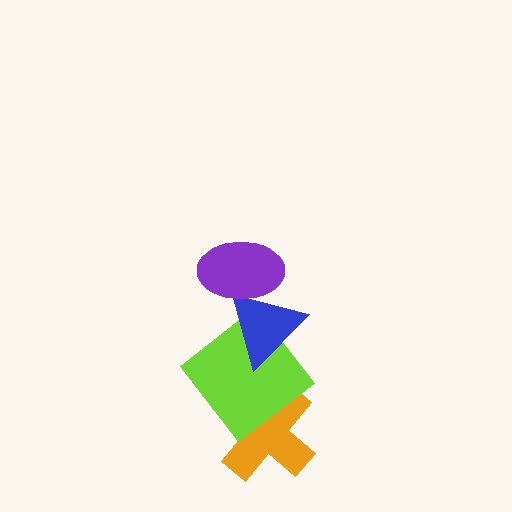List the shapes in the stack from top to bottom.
From top to bottom: the purple ellipse, the blue triangle, the lime diamond, the orange cross.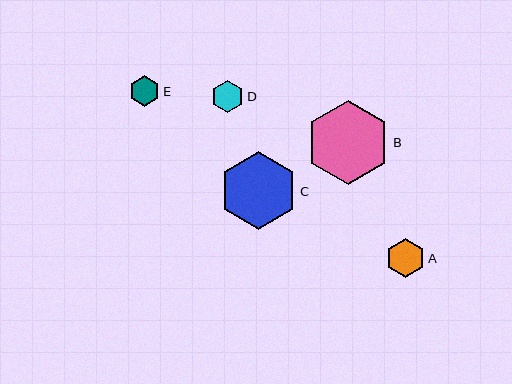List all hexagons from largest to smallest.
From largest to smallest: B, C, A, D, E.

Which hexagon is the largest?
Hexagon B is the largest with a size of approximately 84 pixels.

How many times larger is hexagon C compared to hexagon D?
Hexagon C is approximately 2.4 times the size of hexagon D.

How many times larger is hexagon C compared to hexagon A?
Hexagon C is approximately 2.0 times the size of hexagon A.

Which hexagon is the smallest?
Hexagon E is the smallest with a size of approximately 30 pixels.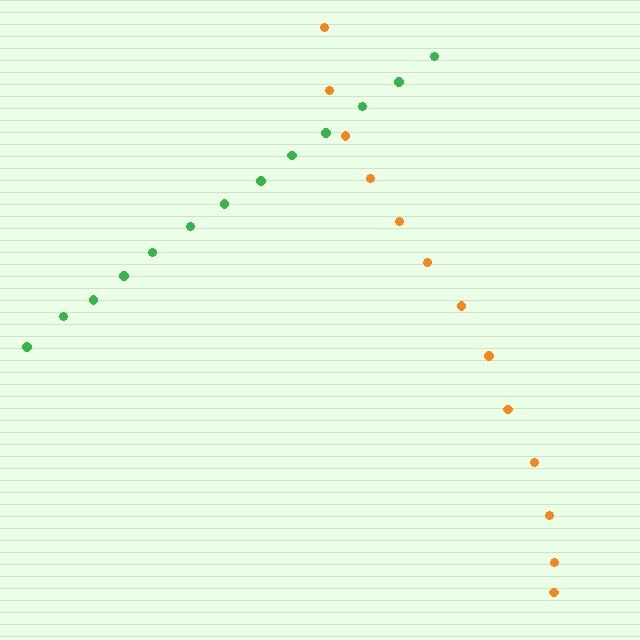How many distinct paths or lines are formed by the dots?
There are 2 distinct paths.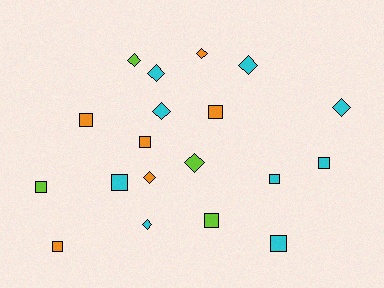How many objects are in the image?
There are 19 objects.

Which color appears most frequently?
Cyan, with 9 objects.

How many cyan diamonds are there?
There are 5 cyan diamonds.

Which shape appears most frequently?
Square, with 10 objects.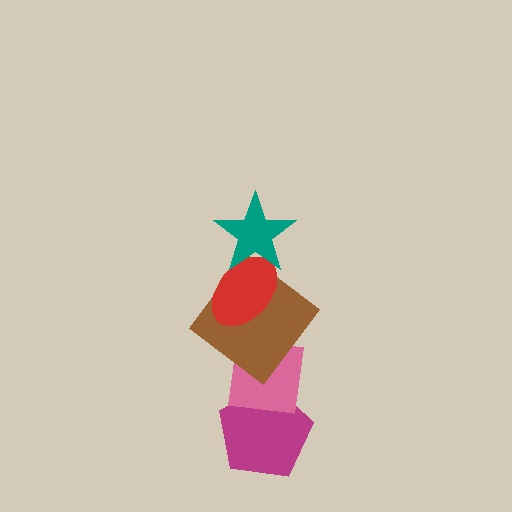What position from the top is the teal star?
The teal star is 1st from the top.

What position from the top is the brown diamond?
The brown diamond is 3rd from the top.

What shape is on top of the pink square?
The brown diamond is on top of the pink square.